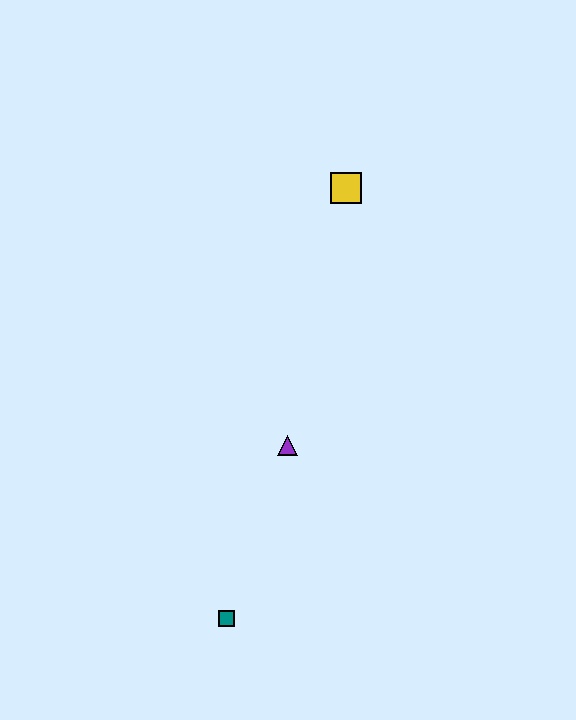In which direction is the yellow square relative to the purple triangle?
The yellow square is above the purple triangle.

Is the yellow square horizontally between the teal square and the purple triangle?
No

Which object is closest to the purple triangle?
The teal square is closest to the purple triangle.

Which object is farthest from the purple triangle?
The yellow square is farthest from the purple triangle.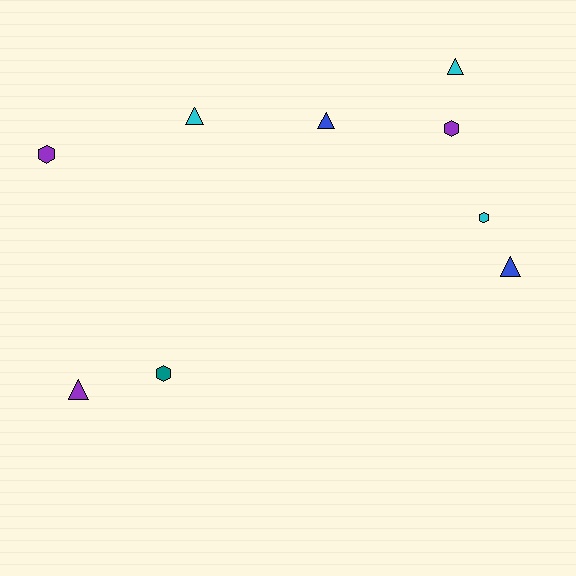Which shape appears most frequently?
Triangle, with 5 objects.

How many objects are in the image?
There are 9 objects.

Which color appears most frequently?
Purple, with 3 objects.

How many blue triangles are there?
There are 2 blue triangles.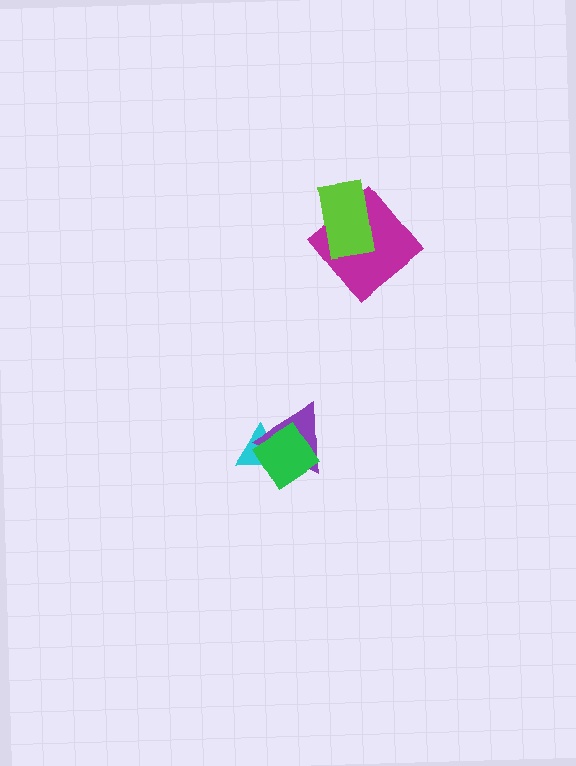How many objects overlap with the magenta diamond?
1 object overlaps with the magenta diamond.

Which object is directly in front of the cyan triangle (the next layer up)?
The purple triangle is directly in front of the cyan triangle.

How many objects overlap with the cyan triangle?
2 objects overlap with the cyan triangle.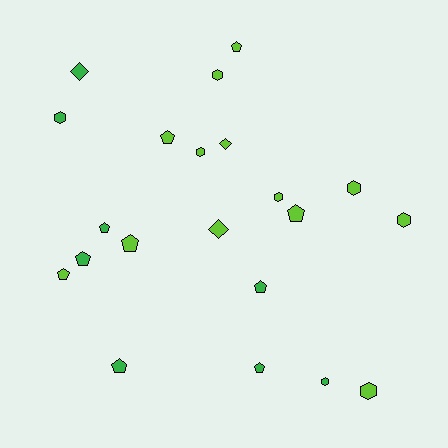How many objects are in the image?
There are 21 objects.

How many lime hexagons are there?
There are 6 lime hexagons.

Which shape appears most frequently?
Pentagon, with 10 objects.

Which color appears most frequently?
Lime, with 13 objects.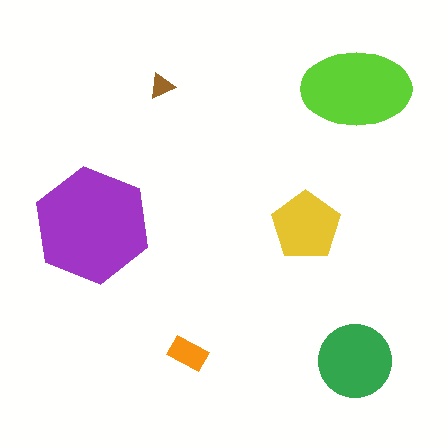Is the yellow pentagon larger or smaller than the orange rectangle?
Larger.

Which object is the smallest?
The brown triangle.